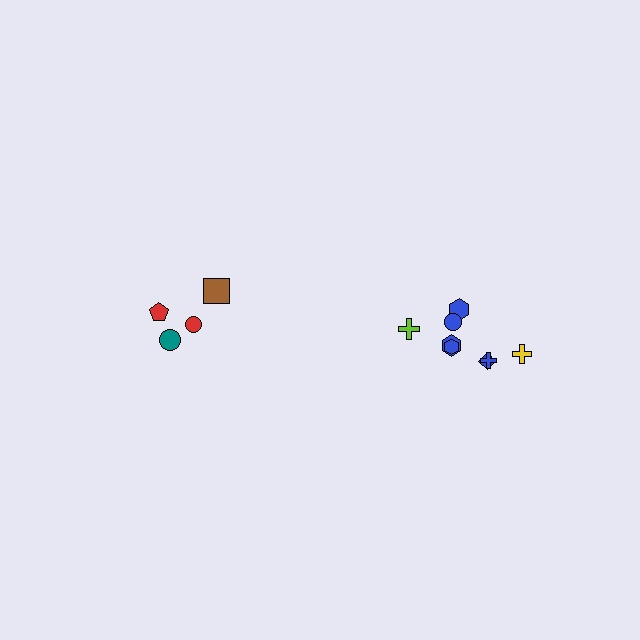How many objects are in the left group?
There are 4 objects.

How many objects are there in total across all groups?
There are 12 objects.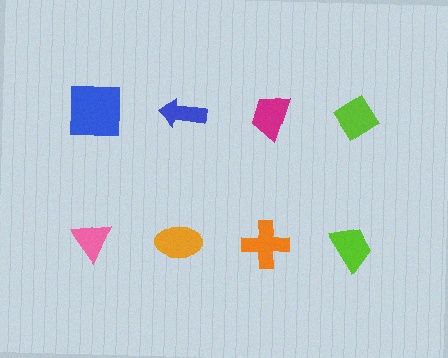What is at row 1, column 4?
A lime diamond.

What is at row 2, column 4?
A lime trapezoid.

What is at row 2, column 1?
A pink triangle.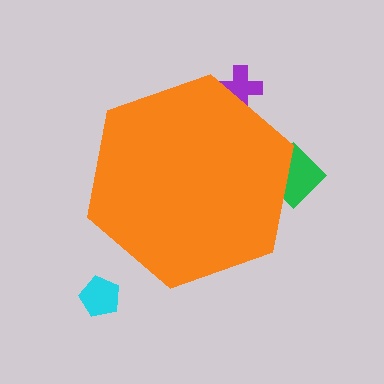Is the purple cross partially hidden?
Yes, the purple cross is partially hidden behind the orange hexagon.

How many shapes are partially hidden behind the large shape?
2 shapes are partially hidden.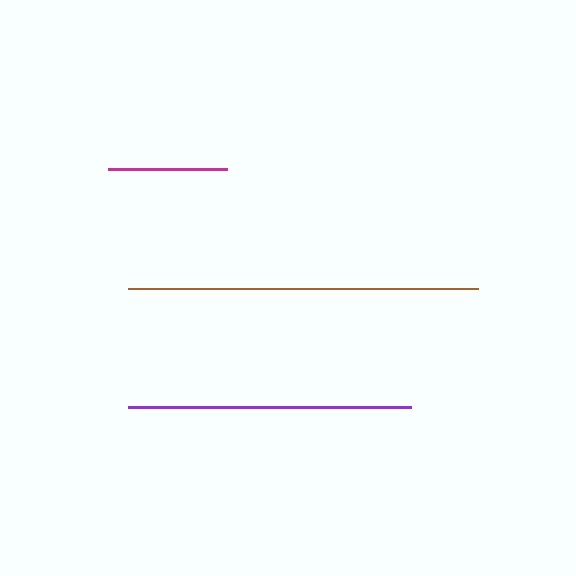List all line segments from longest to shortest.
From longest to shortest: brown, purple, magenta.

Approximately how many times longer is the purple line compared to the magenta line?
The purple line is approximately 2.4 times the length of the magenta line.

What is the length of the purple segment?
The purple segment is approximately 283 pixels long.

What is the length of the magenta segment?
The magenta segment is approximately 119 pixels long.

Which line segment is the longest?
The brown line is the longest at approximately 350 pixels.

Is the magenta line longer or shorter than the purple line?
The purple line is longer than the magenta line.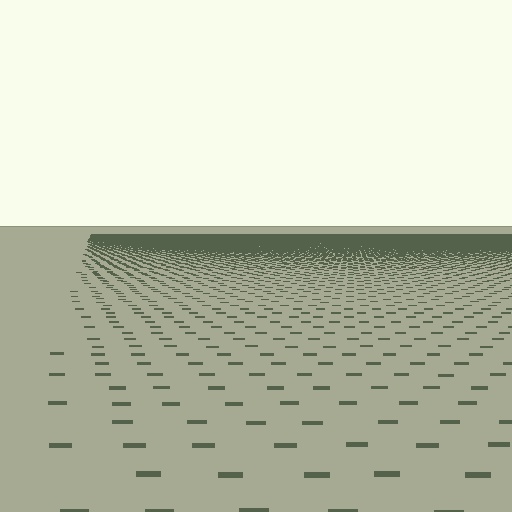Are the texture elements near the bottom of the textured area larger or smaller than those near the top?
Larger. Near the bottom, elements are closer to the viewer and appear at a bigger on-screen size.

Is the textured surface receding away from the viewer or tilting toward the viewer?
The surface is receding away from the viewer. Texture elements get smaller and denser toward the top.